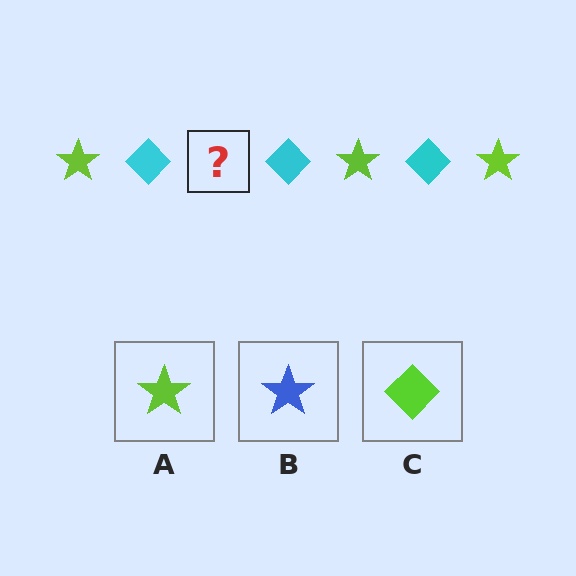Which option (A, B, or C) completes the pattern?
A.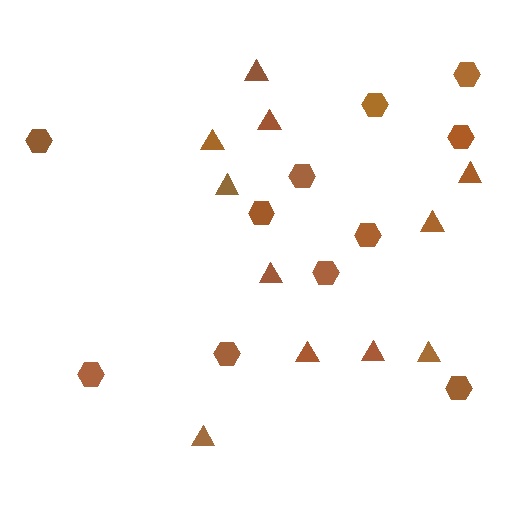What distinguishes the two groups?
There are 2 groups: one group of triangles (11) and one group of hexagons (11).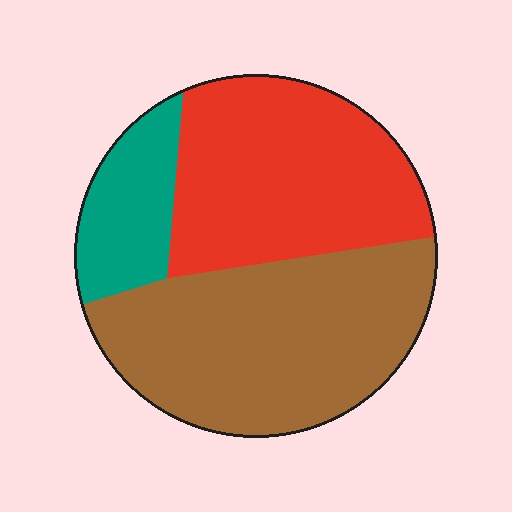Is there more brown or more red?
Brown.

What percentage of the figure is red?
Red covers 39% of the figure.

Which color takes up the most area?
Brown, at roughly 45%.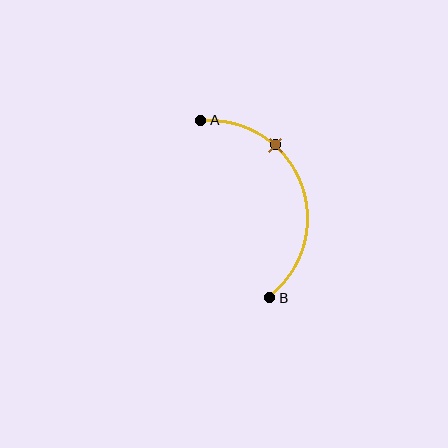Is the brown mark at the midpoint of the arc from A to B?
No. The brown mark lies on the arc but is closer to endpoint A. The arc midpoint would be at the point on the curve equidistant along the arc from both A and B.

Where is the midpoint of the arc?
The arc midpoint is the point on the curve farthest from the straight line joining A and B. It sits to the right of that line.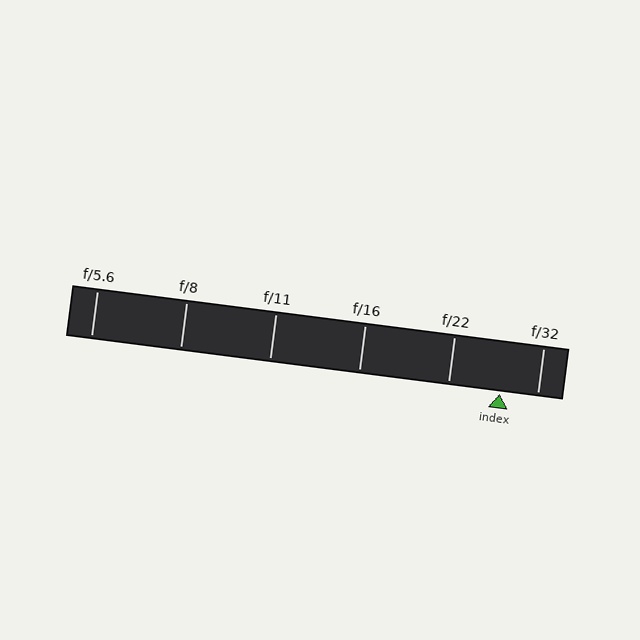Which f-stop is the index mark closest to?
The index mark is closest to f/32.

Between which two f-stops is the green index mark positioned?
The index mark is between f/22 and f/32.